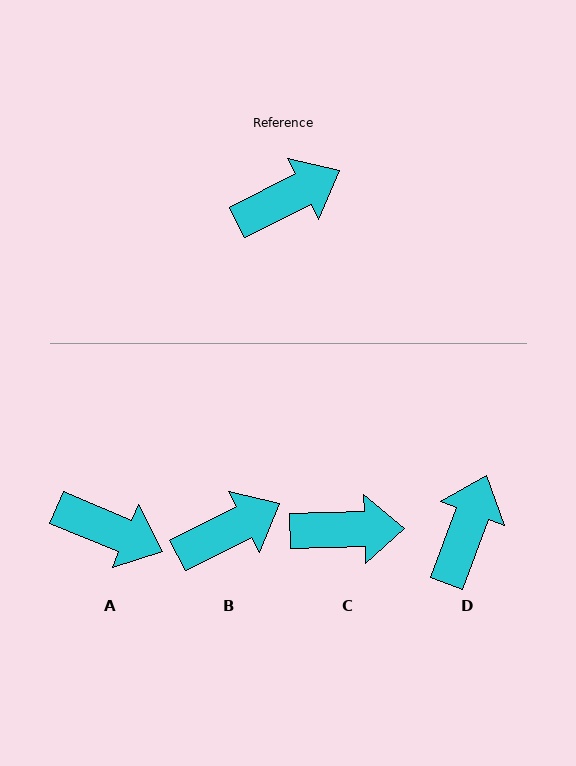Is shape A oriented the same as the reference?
No, it is off by about 49 degrees.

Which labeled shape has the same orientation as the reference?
B.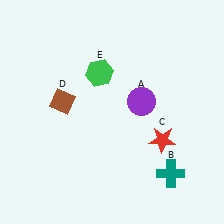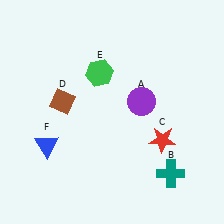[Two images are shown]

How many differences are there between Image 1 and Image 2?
There is 1 difference between the two images.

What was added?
A blue triangle (F) was added in Image 2.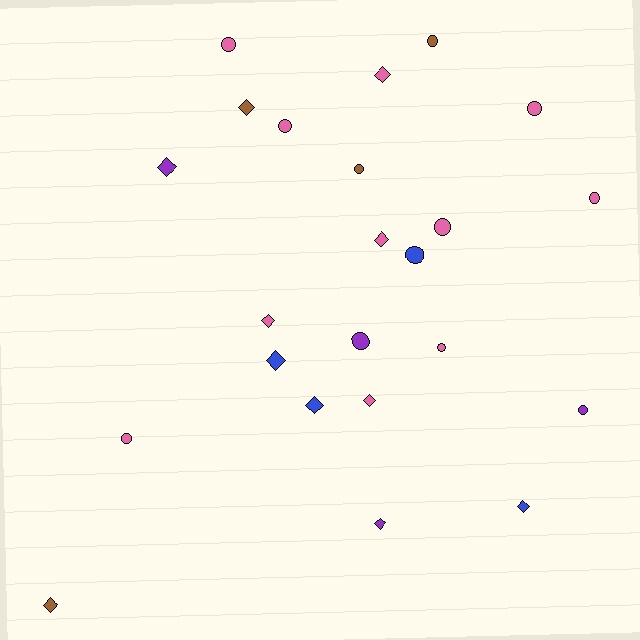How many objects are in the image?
There are 23 objects.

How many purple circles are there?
There are 2 purple circles.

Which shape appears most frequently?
Circle, with 12 objects.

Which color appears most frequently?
Pink, with 11 objects.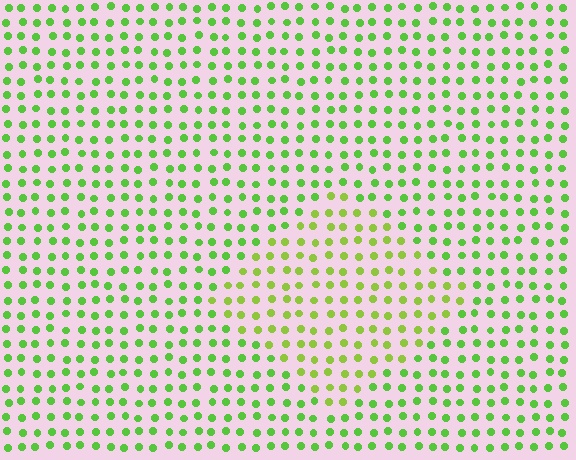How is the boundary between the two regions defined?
The boundary is defined purely by a slight shift in hue (about 25 degrees). Spacing, size, and orientation are identical on both sides.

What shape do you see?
I see a diamond.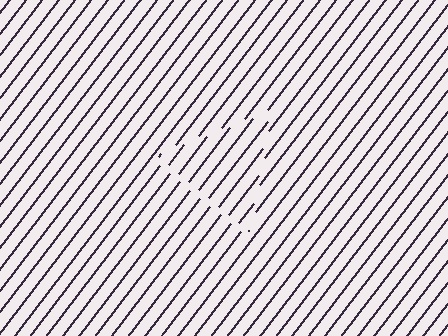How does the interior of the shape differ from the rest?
The interior of the shape contains the same grating, shifted by half a period — the contour is defined by the phase discontinuity where line-ends from the inner and outer gratings abut.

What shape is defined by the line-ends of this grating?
An illusory triangle. The interior of the shape contains the same grating, shifted by half a period — the contour is defined by the phase discontinuity where line-ends from the inner and outer gratings abut.